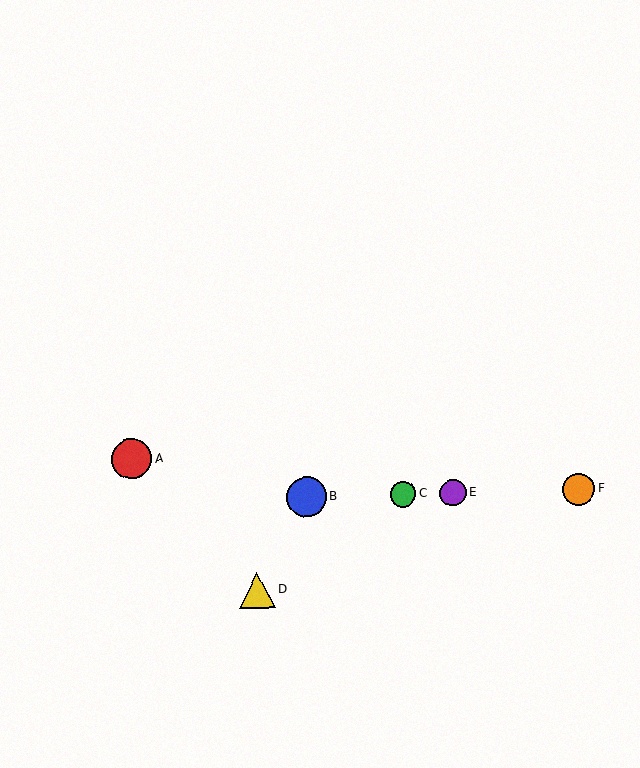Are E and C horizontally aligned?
Yes, both are at y≈493.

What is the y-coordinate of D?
Object D is at y≈590.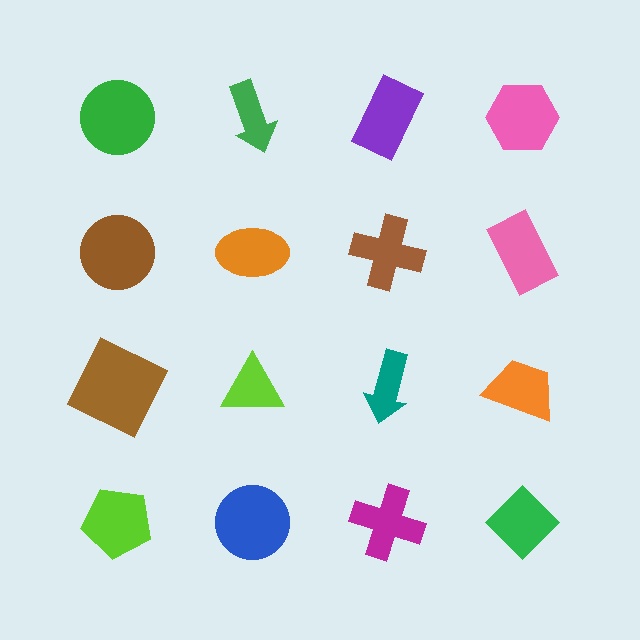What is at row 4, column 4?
A green diamond.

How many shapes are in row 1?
4 shapes.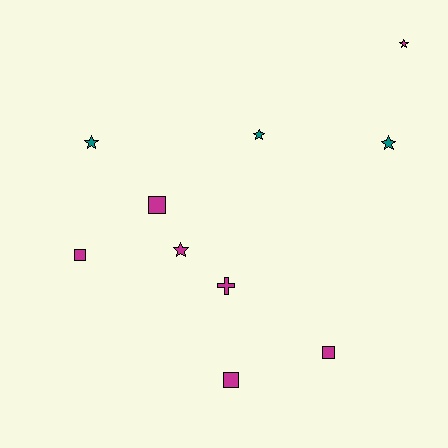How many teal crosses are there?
There are no teal crosses.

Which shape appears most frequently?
Star, with 5 objects.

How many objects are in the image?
There are 10 objects.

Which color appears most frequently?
Magenta, with 7 objects.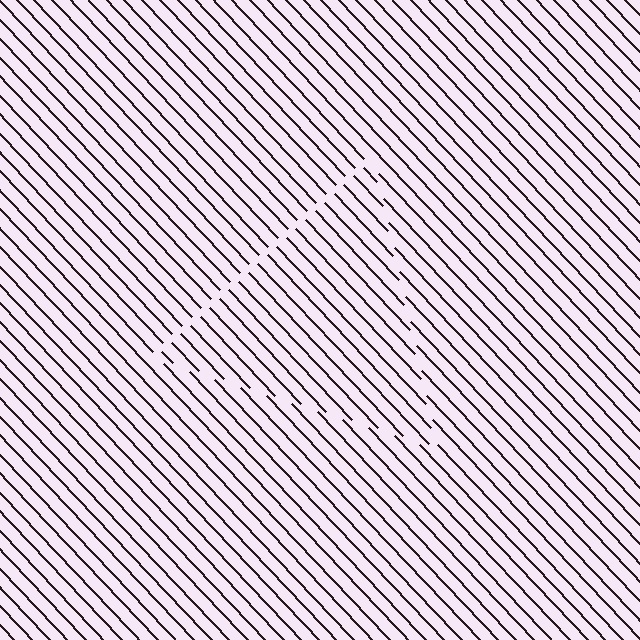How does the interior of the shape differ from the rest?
The interior of the shape contains the same grating, shifted by half a period — the contour is defined by the phase discontinuity where line-ends from the inner and outer gratings abut.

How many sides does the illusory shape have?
3 sides — the line-ends trace a triangle.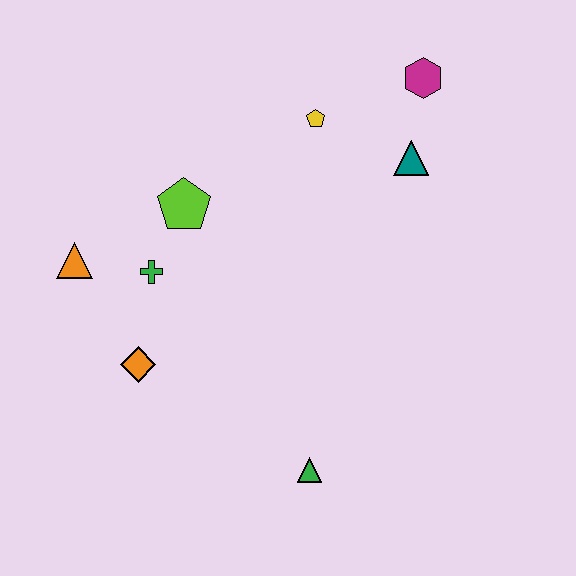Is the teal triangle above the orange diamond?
Yes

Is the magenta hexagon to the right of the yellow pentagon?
Yes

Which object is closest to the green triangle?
The orange diamond is closest to the green triangle.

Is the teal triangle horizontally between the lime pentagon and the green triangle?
No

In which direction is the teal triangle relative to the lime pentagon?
The teal triangle is to the right of the lime pentagon.